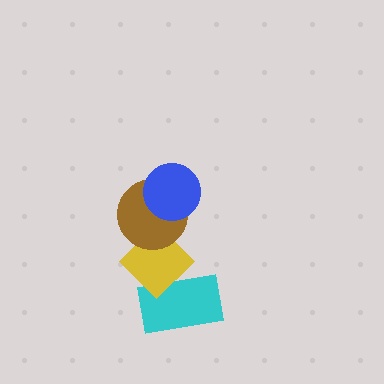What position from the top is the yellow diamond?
The yellow diamond is 3rd from the top.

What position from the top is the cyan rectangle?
The cyan rectangle is 4th from the top.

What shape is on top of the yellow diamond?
The brown circle is on top of the yellow diamond.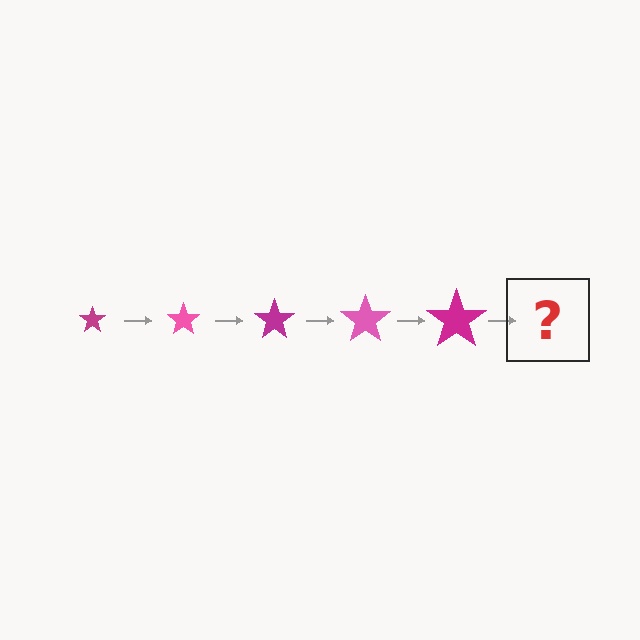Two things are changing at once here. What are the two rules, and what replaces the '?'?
The two rules are that the star grows larger each step and the color cycles through magenta and pink. The '?' should be a pink star, larger than the previous one.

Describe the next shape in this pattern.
It should be a pink star, larger than the previous one.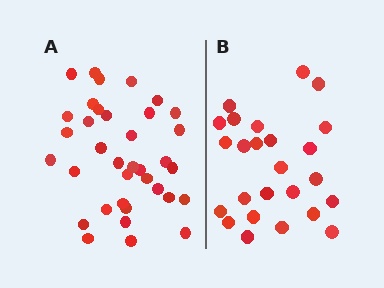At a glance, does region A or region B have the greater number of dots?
Region A (the left region) has more dots.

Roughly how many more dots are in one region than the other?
Region A has roughly 12 or so more dots than region B.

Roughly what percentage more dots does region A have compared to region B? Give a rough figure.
About 45% more.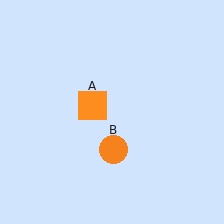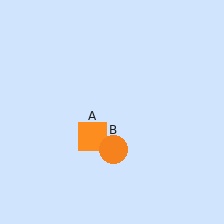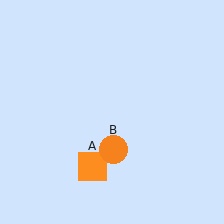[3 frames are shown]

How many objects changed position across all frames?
1 object changed position: orange square (object A).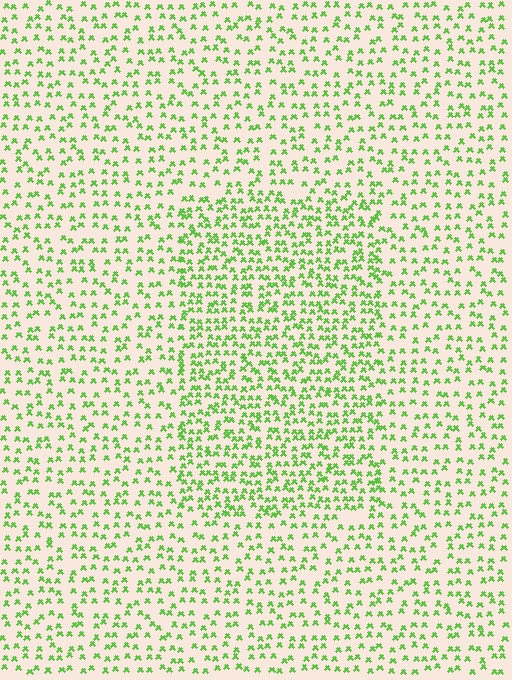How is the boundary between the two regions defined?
The boundary is defined by a change in element density (approximately 1.7x ratio). All elements are the same color, size, and shape.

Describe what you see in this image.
The image contains small lime elements arranged at two different densities. A rectangle-shaped region is visible where the elements are more densely packed than the surrounding area.